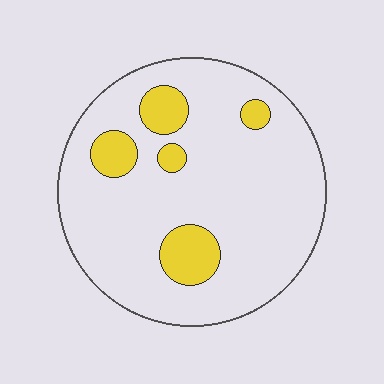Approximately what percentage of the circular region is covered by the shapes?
Approximately 15%.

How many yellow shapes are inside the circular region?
5.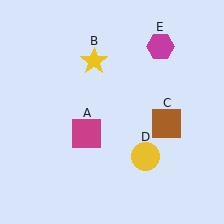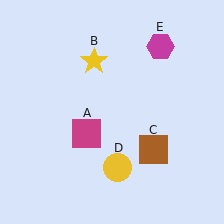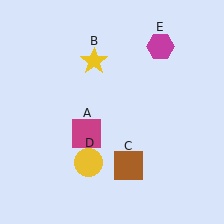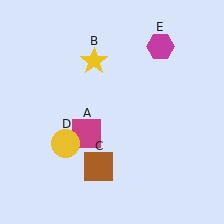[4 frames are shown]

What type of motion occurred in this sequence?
The brown square (object C), yellow circle (object D) rotated clockwise around the center of the scene.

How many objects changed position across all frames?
2 objects changed position: brown square (object C), yellow circle (object D).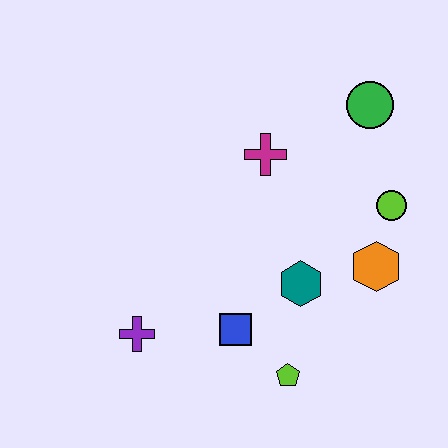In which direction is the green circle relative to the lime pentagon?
The green circle is above the lime pentagon.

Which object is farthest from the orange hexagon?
The purple cross is farthest from the orange hexagon.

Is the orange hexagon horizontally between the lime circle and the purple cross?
Yes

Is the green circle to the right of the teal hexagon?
Yes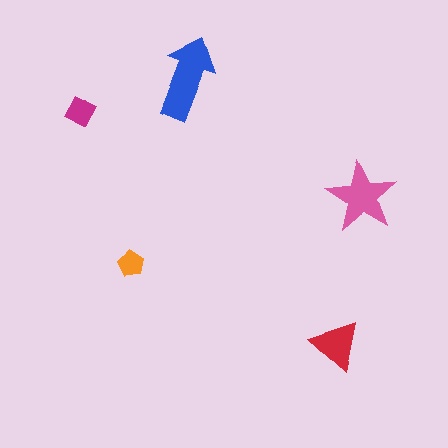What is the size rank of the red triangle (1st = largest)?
3rd.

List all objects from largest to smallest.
The blue arrow, the pink star, the red triangle, the magenta diamond, the orange pentagon.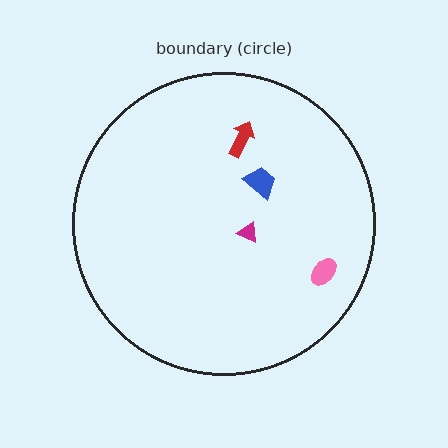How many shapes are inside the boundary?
4 inside, 0 outside.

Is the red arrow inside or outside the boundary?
Inside.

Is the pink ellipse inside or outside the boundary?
Inside.